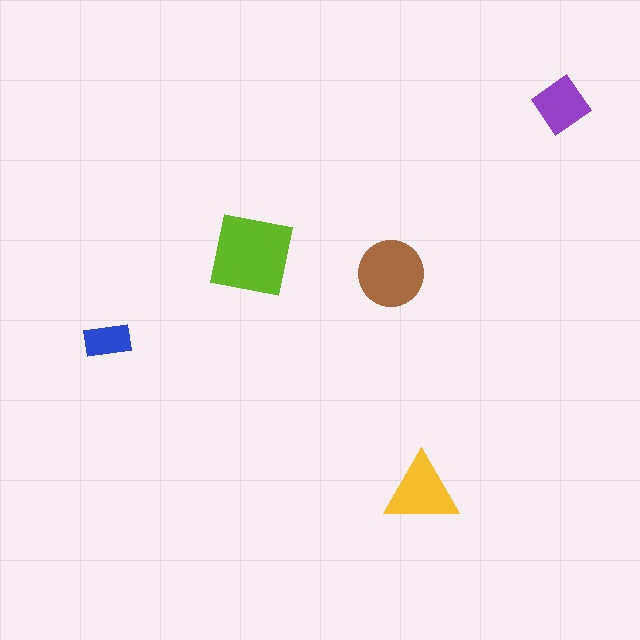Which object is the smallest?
The blue rectangle.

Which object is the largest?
The lime square.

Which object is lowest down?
The yellow triangle is bottommost.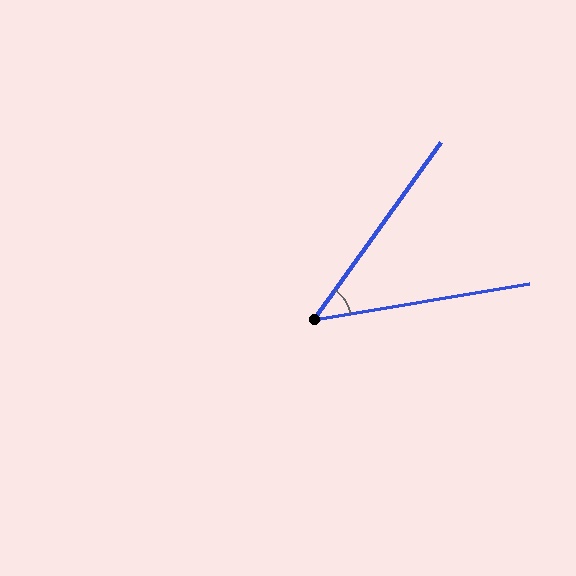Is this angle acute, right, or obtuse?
It is acute.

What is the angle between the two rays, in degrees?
Approximately 45 degrees.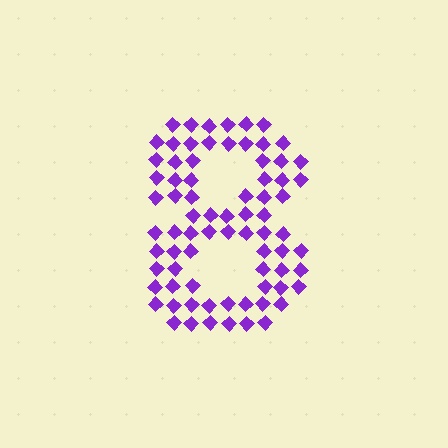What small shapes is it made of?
It is made of small diamonds.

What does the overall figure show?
The overall figure shows the digit 8.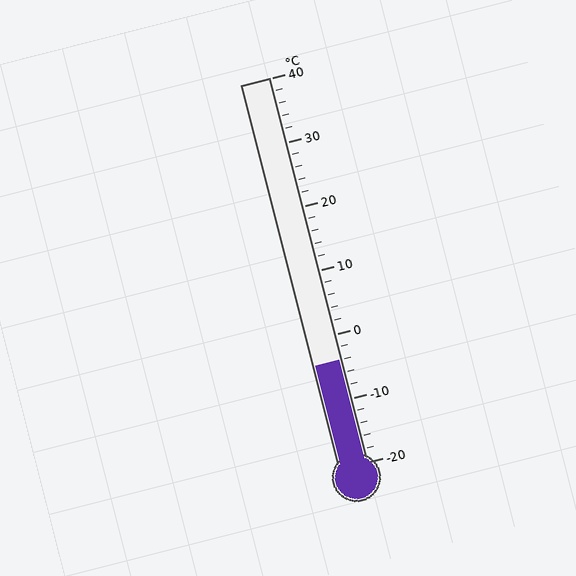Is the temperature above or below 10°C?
The temperature is below 10°C.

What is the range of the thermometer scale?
The thermometer scale ranges from -20°C to 40°C.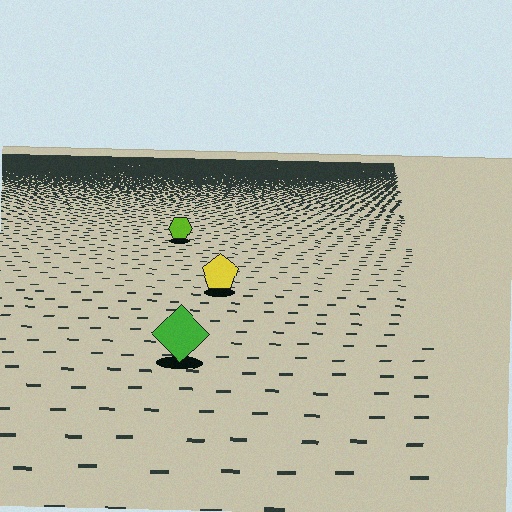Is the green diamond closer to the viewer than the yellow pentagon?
Yes. The green diamond is closer — you can tell from the texture gradient: the ground texture is coarser near it.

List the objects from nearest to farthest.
From nearest to farthest: the green diamond, the yellow pentagon, the lime hexagon.